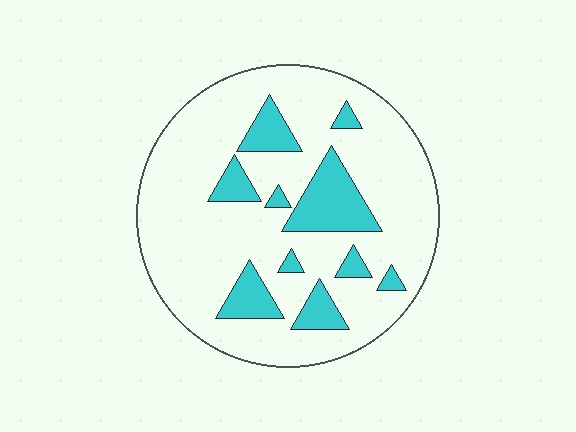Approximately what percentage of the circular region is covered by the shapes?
Approximately 20%.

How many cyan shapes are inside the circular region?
10.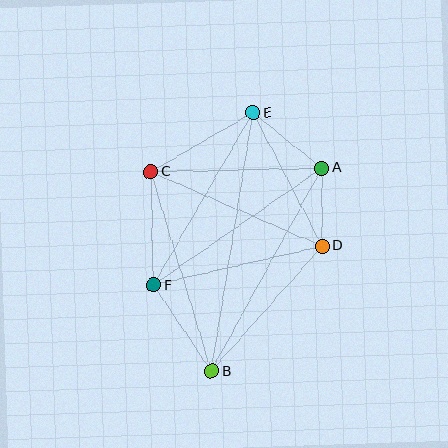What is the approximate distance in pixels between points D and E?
The distance between D and E is approximately 150 pixels.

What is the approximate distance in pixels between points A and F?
The distance between A and F is approximately 205 pixels.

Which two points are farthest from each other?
Points B and E are farthest from each other.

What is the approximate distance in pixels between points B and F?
The distance between B and F is approximately 103 pixels.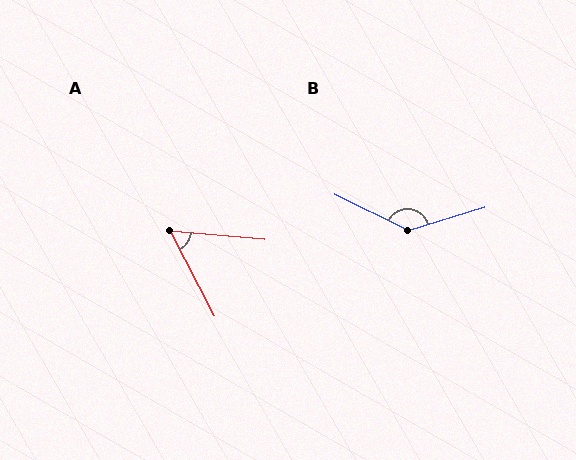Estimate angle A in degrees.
Approximately 58 degrees.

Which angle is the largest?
B, at approximately 137 degrees.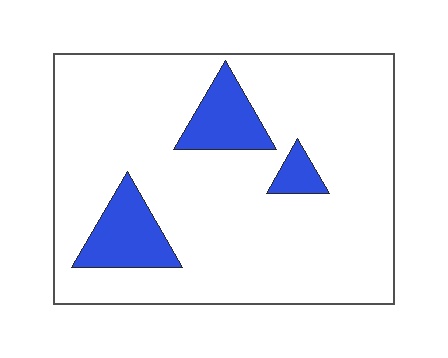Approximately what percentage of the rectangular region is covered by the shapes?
Approximately 15%.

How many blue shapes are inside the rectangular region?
3.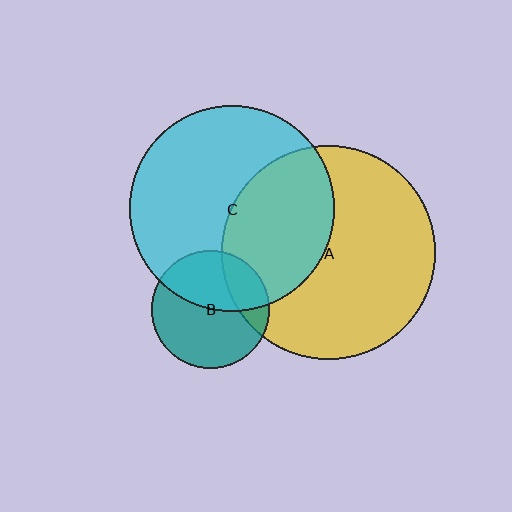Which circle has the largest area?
Circle A (yellow).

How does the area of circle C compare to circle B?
Approximately 3.1 times.